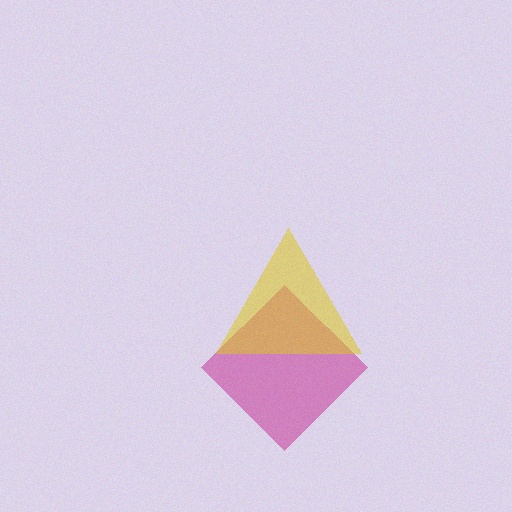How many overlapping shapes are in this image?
There are 2 overlapping shapes in the image.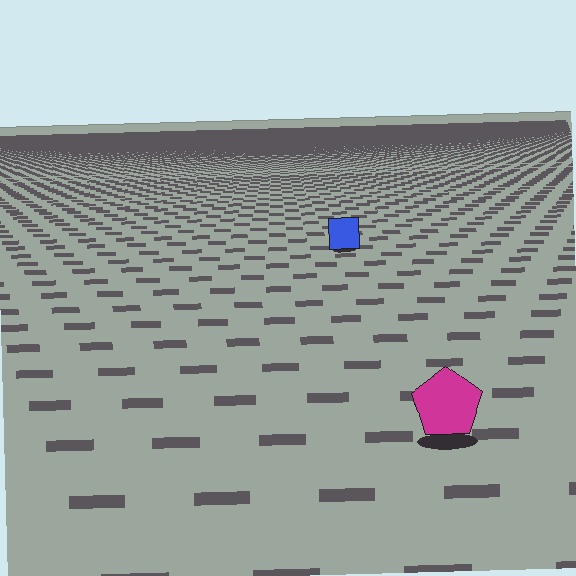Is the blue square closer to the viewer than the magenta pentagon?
No. The magenta pentagon is closer — you can tell from the texture gradient: the ground texture is coarser near it.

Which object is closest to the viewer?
The magenta pentagon is closest. The texture marks near it are larger and more spread out.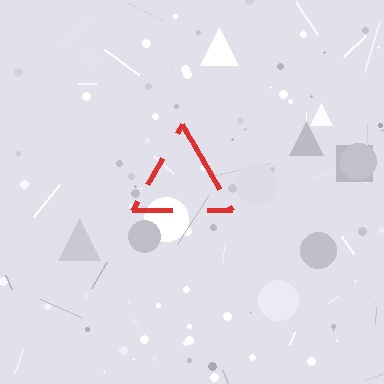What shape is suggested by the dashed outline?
The dashed outline suggests a triangle.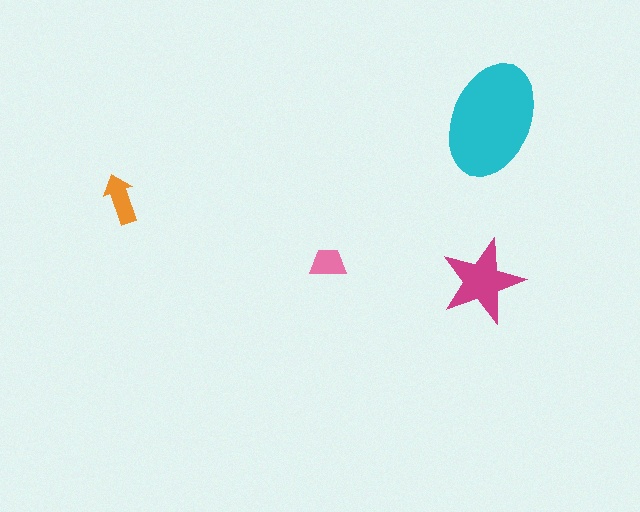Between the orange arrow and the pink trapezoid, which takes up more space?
The orange arrow.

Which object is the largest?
The cyan ellipse.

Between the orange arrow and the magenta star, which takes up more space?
The magenta star.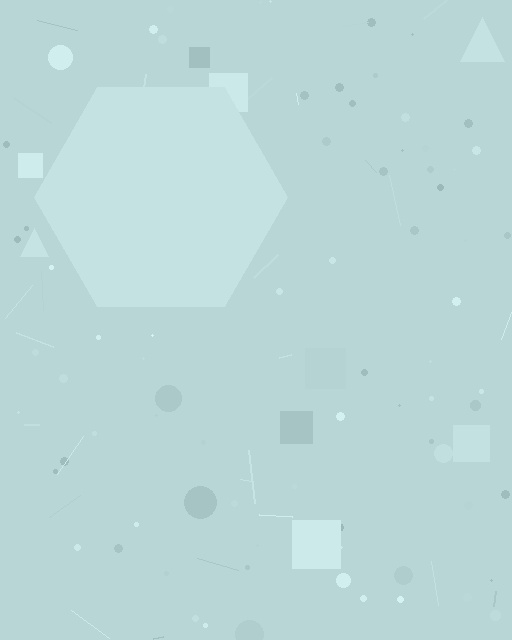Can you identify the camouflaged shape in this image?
The camouflaged shape is a hexagon.